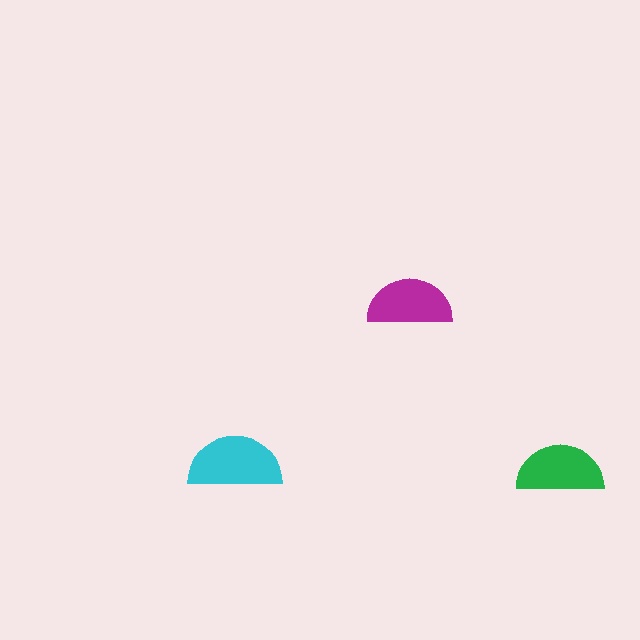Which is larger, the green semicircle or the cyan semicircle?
The cyan one.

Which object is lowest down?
The green semicircle is bottommost.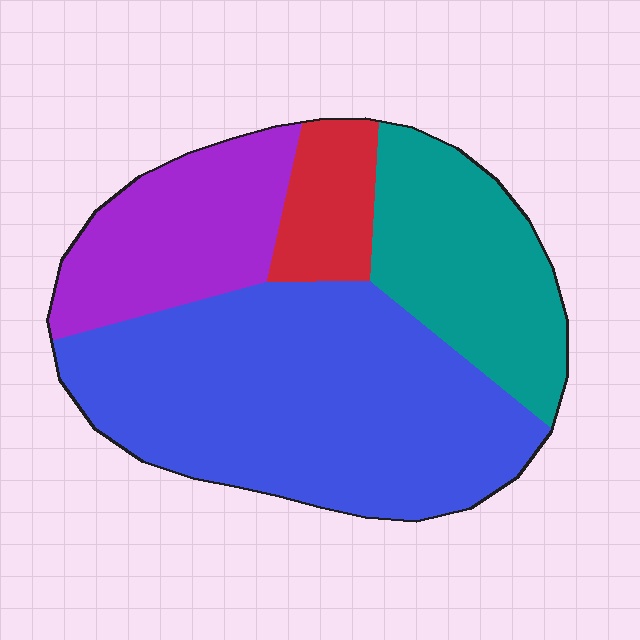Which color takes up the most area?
Blue, at roughly 50%.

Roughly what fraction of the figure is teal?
Teal covers roughly 20% of the figure.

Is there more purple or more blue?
Blue.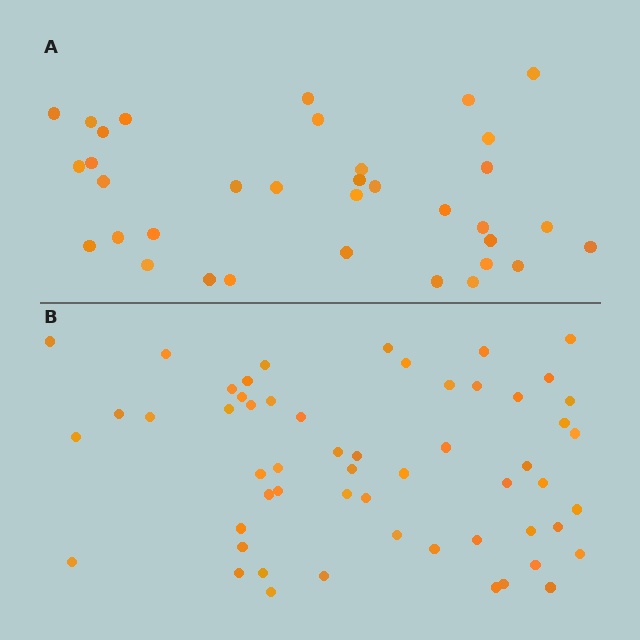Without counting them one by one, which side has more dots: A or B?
Region B (the bottom region) has more dots.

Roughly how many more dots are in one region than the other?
Region B has approximately 20 more dots than region A.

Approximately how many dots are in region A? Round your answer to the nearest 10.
About 40 dots. (The exact count is 35, which rounds to 40.)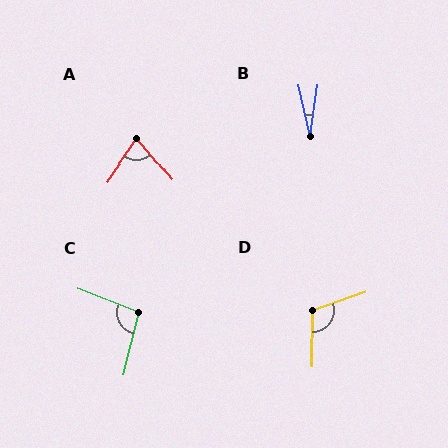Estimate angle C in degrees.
Approximately 97 degrees.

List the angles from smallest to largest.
B (21°), A (74°), C (97°), D (109°).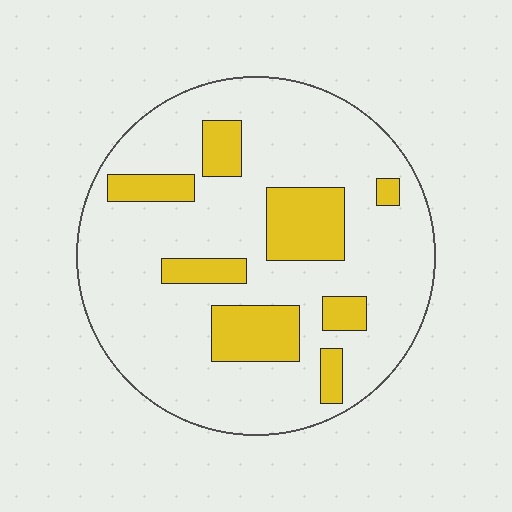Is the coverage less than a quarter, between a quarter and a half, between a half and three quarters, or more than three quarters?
Less than a quarter.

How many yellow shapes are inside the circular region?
8.